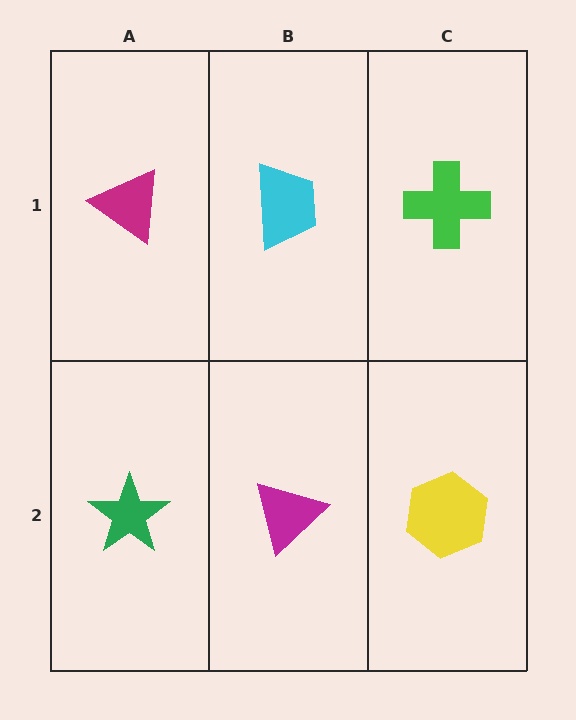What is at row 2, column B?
A magenta triangle.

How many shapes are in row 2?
3 shapes.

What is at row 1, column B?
A cyan trapezoid.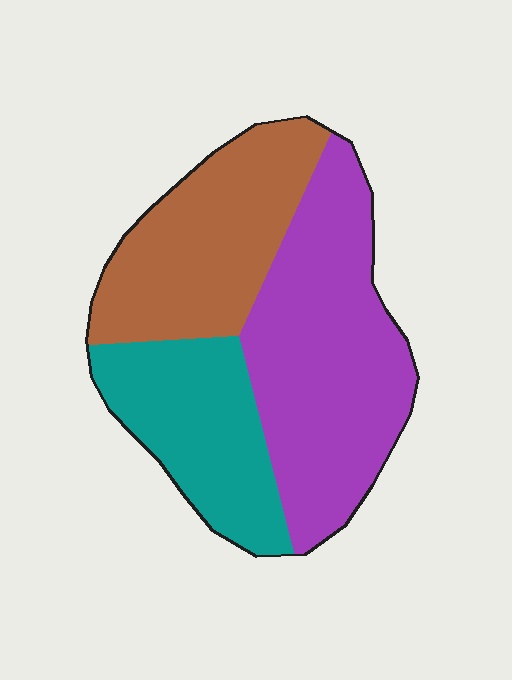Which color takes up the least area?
Teal, at roughly 25%.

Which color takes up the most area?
Purple, at roughly 45%.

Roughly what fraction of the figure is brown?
Brown covers 31% of the figure.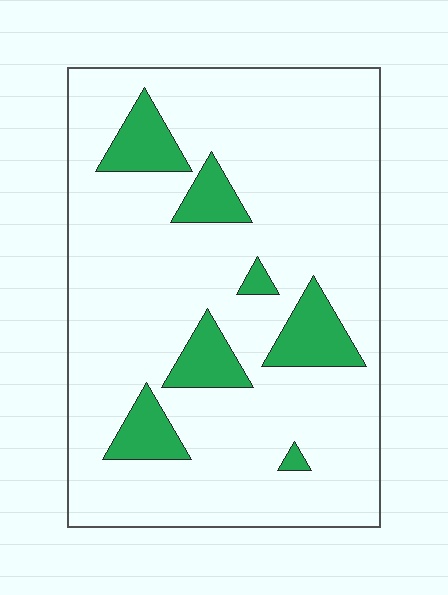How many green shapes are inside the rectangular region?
7.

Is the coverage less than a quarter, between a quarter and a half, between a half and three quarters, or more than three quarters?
Less than a quarter.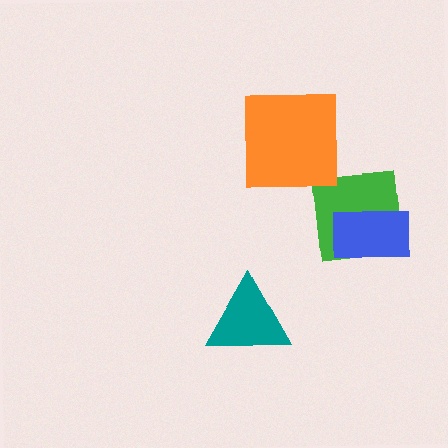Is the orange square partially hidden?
No, no other shape covers it.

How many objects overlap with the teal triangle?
0 objects overlap with the teal triangle.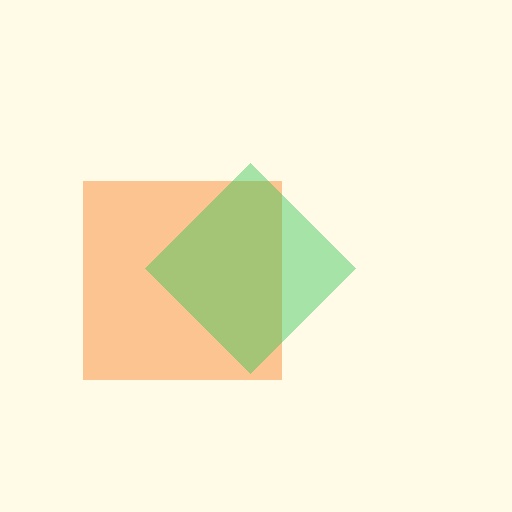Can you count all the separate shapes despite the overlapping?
Yes, there are 2 separate shapes.